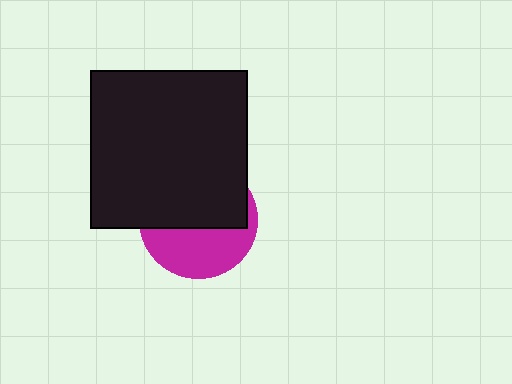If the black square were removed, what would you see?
You would see the complete magenta circle.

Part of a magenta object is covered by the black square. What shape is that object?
It is a circle.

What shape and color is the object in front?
The object in front is a black square.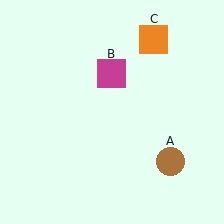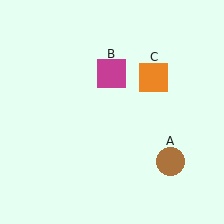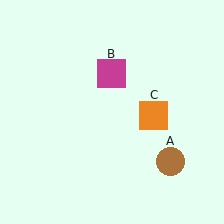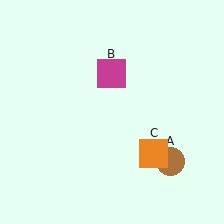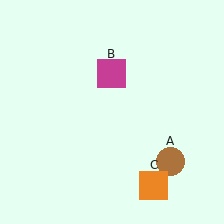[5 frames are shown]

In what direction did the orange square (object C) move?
The orange square (object C) moved down.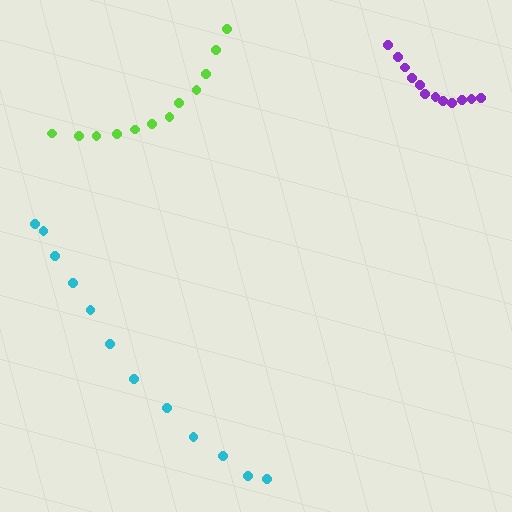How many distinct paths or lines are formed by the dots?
There are 3 distinct paths.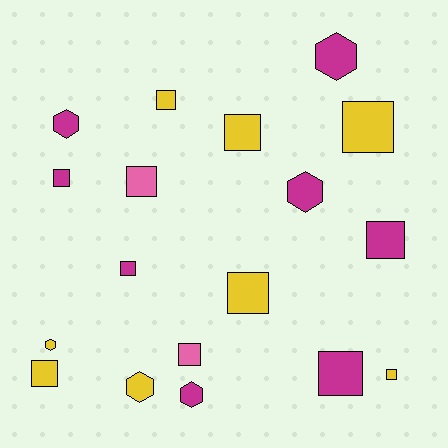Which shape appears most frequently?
Square, with 12 objects.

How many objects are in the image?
There are 18 objects.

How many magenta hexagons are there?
There are 4 magenta hexagons.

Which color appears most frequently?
Yellow, with 8 objects.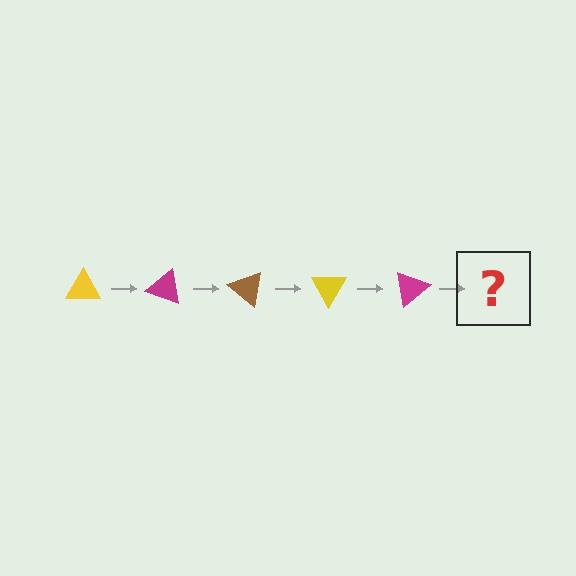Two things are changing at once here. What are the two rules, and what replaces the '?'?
The two rules are that it rotates 20 degrees each step and the color cycles through yellow, magenta, and brown. The '?' should be a brown triangle, rotated 100 degrees from the start.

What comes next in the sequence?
The next element should be a brown triangle, rotated 100 degrees from the start.